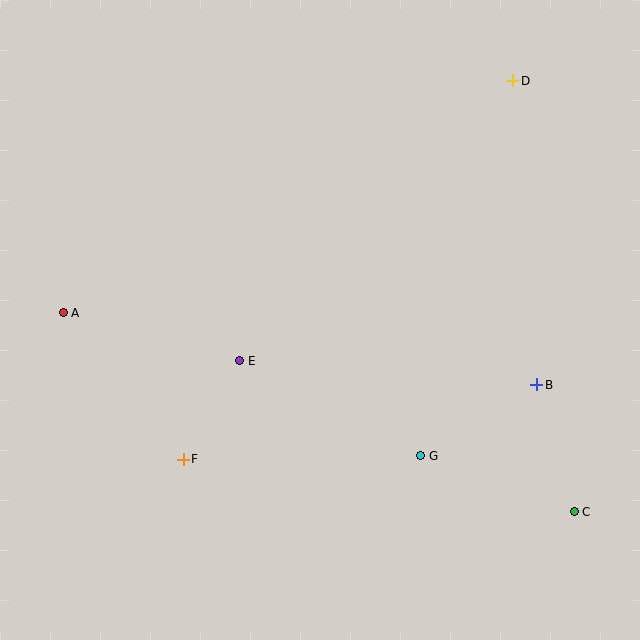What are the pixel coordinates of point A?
Point A is at (63, 313).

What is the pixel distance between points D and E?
The distance between D and E is 391 pixels.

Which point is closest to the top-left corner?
Point A is closest to the top-left corner.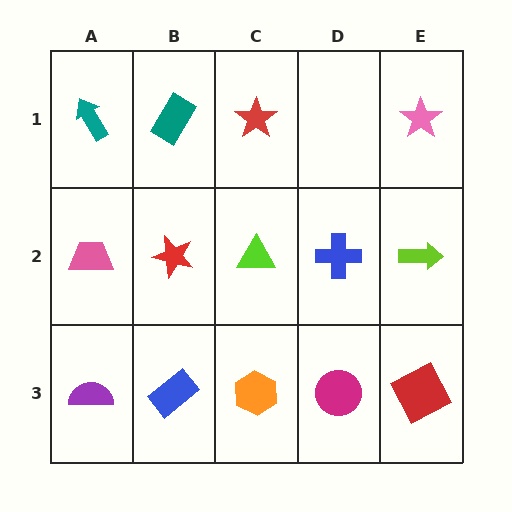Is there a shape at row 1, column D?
No, that cell is empty.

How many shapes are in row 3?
5 shapes.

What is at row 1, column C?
A red star.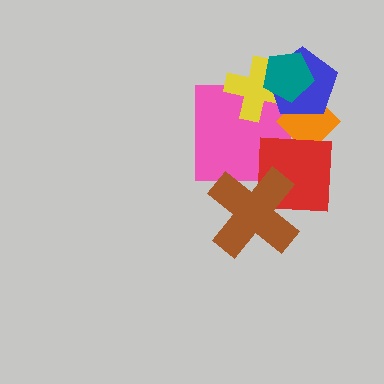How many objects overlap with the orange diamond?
4 objects overlap with the orange diamond.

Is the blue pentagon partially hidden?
Yes, it is partially covered by another shape.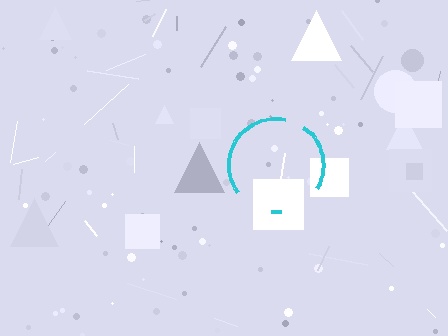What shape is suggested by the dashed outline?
The dashed outline suggests a circle.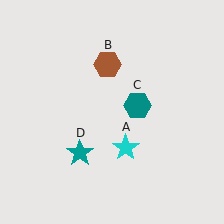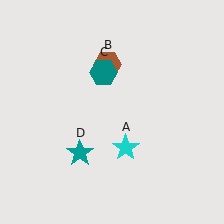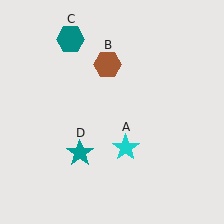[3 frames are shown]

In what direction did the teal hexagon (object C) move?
The teal hexagon (object C) moved up and to the left.